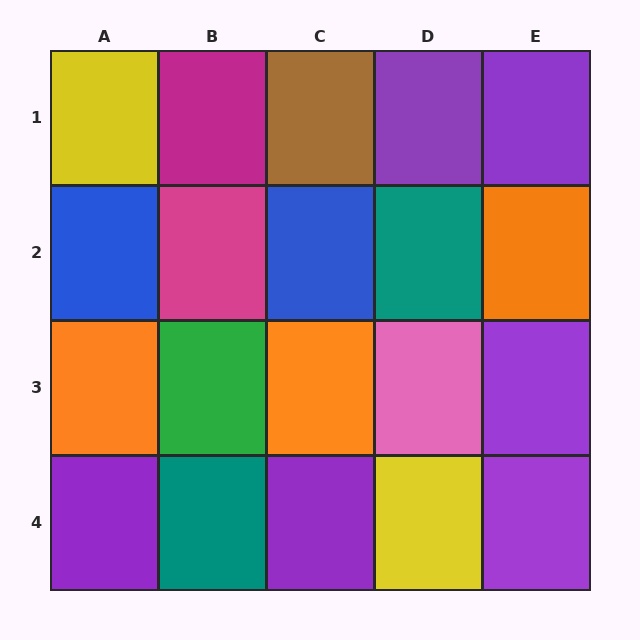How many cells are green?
1 cell is green.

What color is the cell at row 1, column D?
Purple.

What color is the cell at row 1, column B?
Magenta.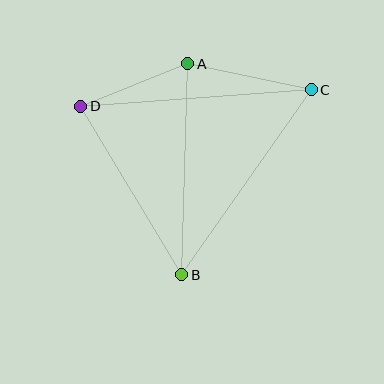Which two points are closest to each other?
Points A and D are closest to each other.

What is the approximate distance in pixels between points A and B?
The distance between A and B is approximately 211 pixels.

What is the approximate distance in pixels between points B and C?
The distance between B and C is approximately 226 pixels.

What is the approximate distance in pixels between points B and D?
The distance between B and D is approximately 197 pixels.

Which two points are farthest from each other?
Points C and D are farthest from each other.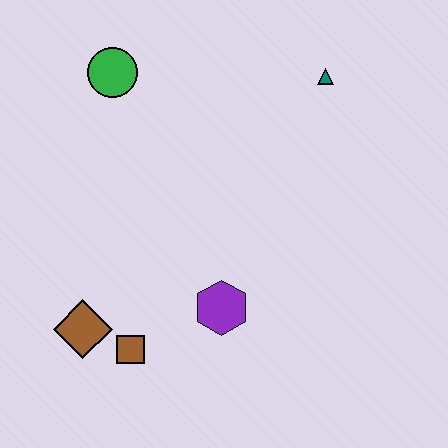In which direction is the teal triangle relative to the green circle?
The teal triangle is to the right of the green circle.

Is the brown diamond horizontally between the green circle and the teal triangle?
No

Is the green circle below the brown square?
No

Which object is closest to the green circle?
The teal triangle is closest to the green circle.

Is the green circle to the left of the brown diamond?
No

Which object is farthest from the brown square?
The teal triangle is farthest from the brown square.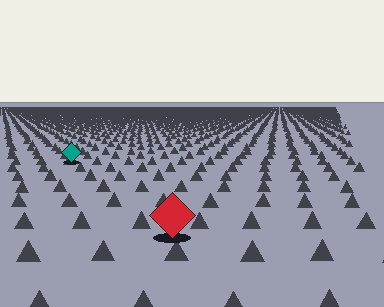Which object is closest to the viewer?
The red diamond is closest. The texture marks near it are larger and more spread out.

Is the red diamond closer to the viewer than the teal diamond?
Yes. The red diamond is closer — you can tell from the texture gradient: the ground texture is coarser near it.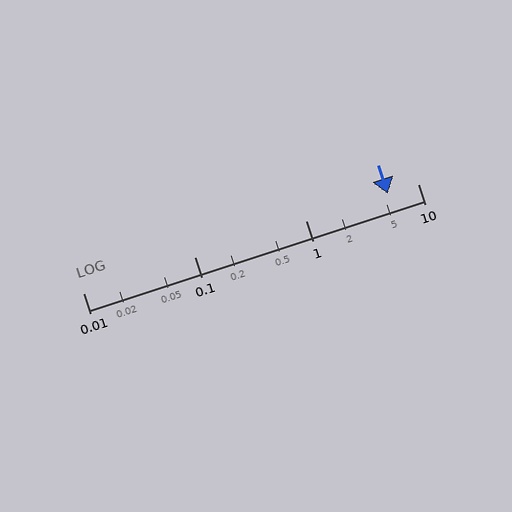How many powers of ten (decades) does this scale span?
The scale spans 3 decades, from 0.01 to 10.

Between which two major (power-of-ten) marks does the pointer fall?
The pointer is between 1 and 10.